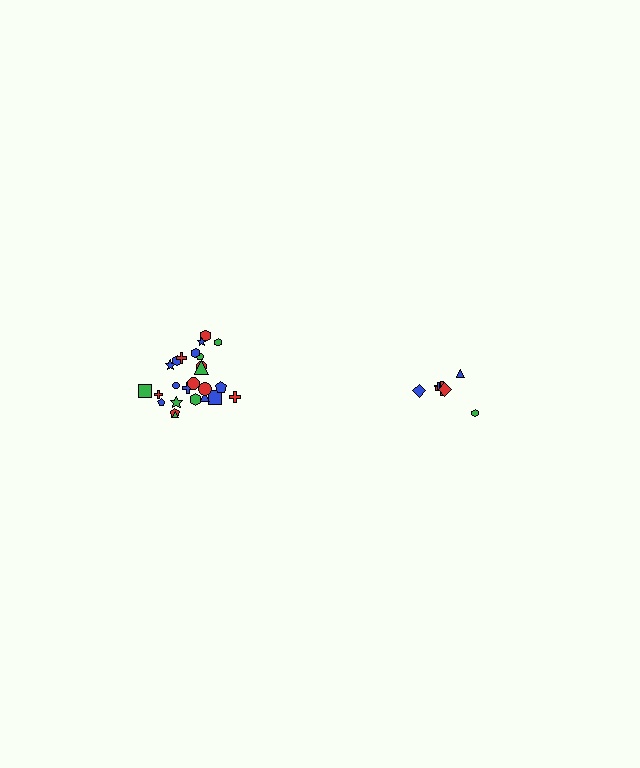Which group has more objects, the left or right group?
The left group.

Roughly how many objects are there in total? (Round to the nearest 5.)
Roughly 30 objects in total.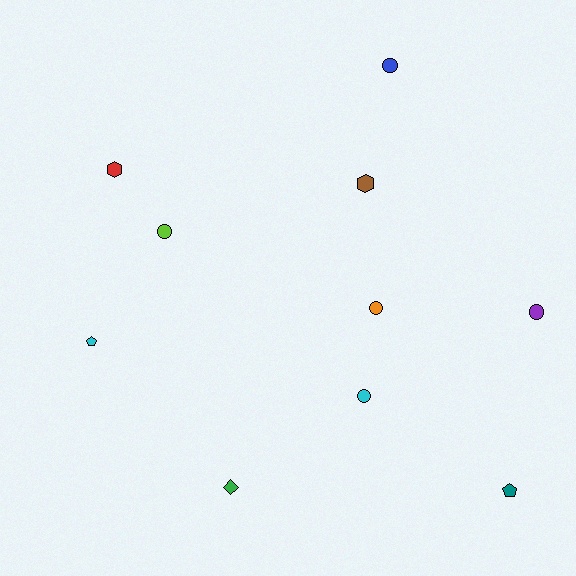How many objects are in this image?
There are 10 objects.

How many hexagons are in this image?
There are 2 hexagons.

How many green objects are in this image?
There is 1 green object.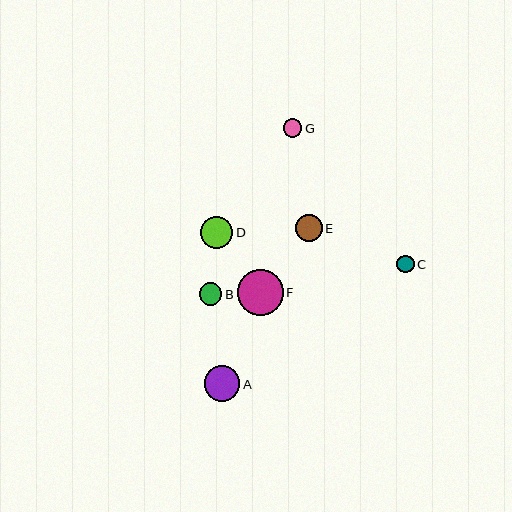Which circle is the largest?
Circle F is the largest with a size of approximately 46 pixels.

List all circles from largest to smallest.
From largest to smallest: F, A, D, E, B, G, C.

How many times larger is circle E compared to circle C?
Circle E is approximately 1.5 times the size of circle C.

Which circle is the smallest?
Circle C is the smallest with a size of approximately 18 pixels.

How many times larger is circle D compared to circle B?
Circle D is approximately 1.4 times the size of circle B.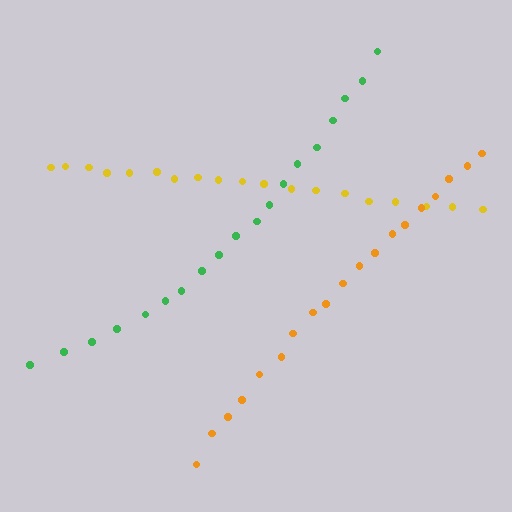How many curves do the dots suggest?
There are 3 distinct paths.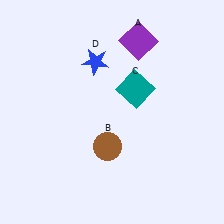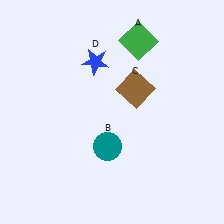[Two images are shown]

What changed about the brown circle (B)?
In Image 1, B is brown. In Image 2, it changed to teal.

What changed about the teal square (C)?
In Image 1, C is teal. In Image 2, it changed to brown.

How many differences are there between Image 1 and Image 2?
There are 3 differences between the two images.